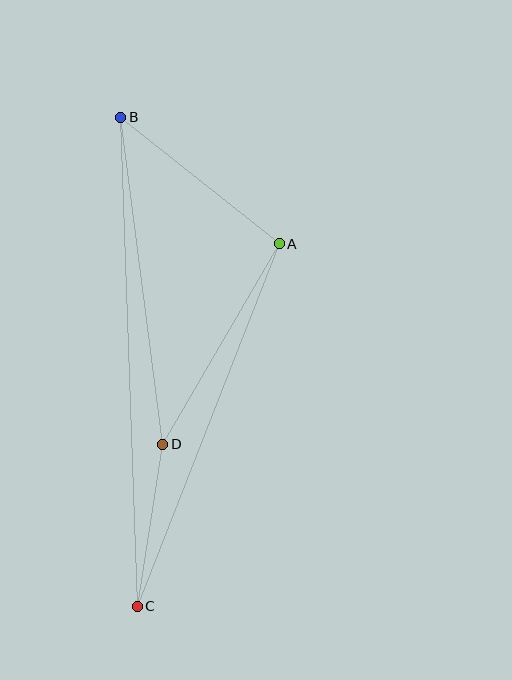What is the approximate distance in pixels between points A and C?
The distance between A and C is approximately 389 pixels.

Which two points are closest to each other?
Points C and D are closest to each other.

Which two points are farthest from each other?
Points B and C are farthest from each other.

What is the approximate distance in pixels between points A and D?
The distance between A and D is approximately 232 pixels.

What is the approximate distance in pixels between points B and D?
The distance between B and D is approximately 330 pixels.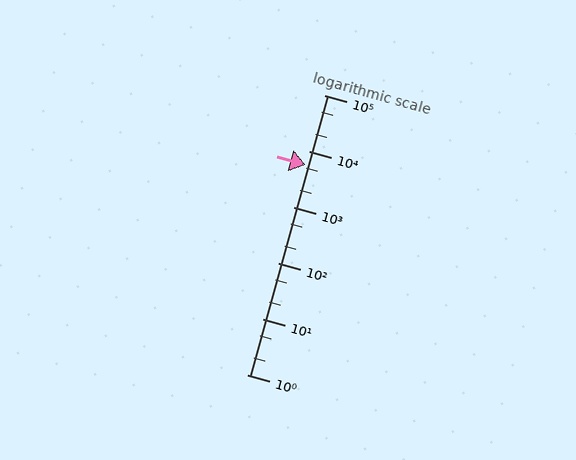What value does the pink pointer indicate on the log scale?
The pointer indicates approximately 5600.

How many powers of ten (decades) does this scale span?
The scale spans 5 decades, from 1 to 100000.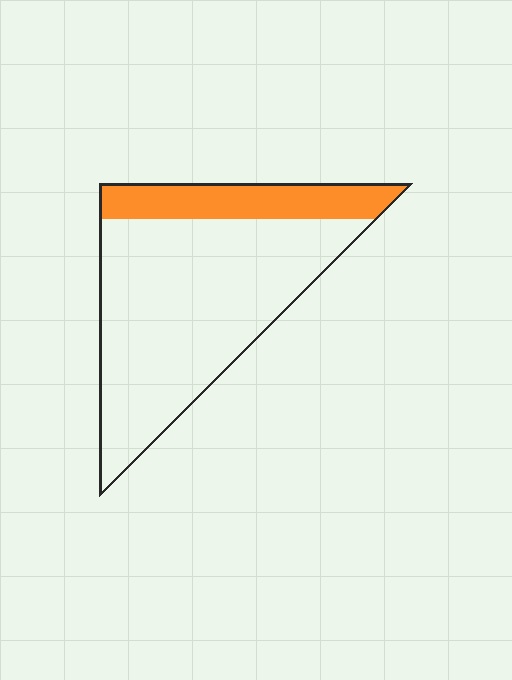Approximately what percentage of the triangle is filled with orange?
Approximately 20%.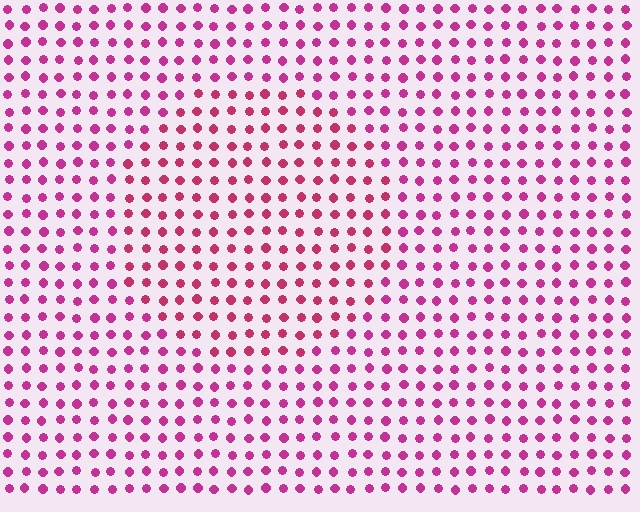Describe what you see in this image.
The image is filled with small magenta elements in a uniform arrangement. A circle-shaped region is visible where the elements are tinted to a slightly different hue, forming a subtle color boundary.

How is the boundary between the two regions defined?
The boundary is defined purely by a slight shift in hue (about 18 degrees). Spacing, size, and orientation are identical on both sides.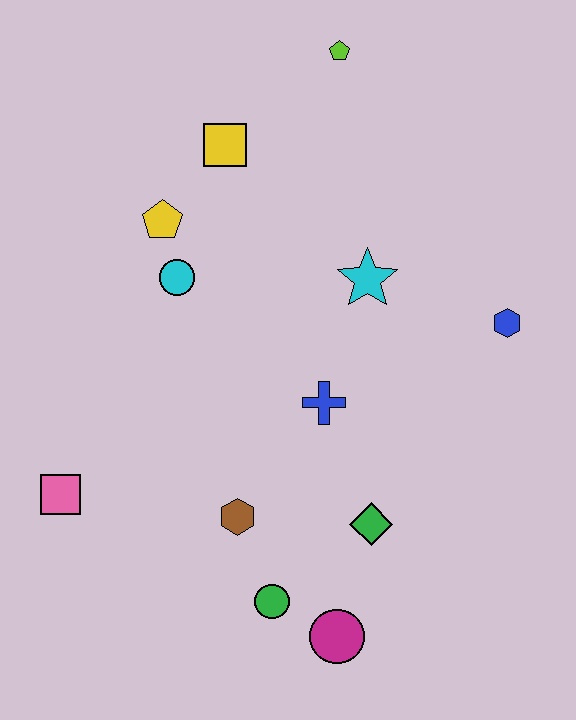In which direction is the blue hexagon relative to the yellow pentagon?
The blue hexagon is to the right of the yellow pentagon.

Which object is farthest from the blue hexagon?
The pink square is farthest from the blue hexagon.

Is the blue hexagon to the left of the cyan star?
No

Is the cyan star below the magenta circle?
No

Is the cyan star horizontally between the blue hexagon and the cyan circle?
Yes